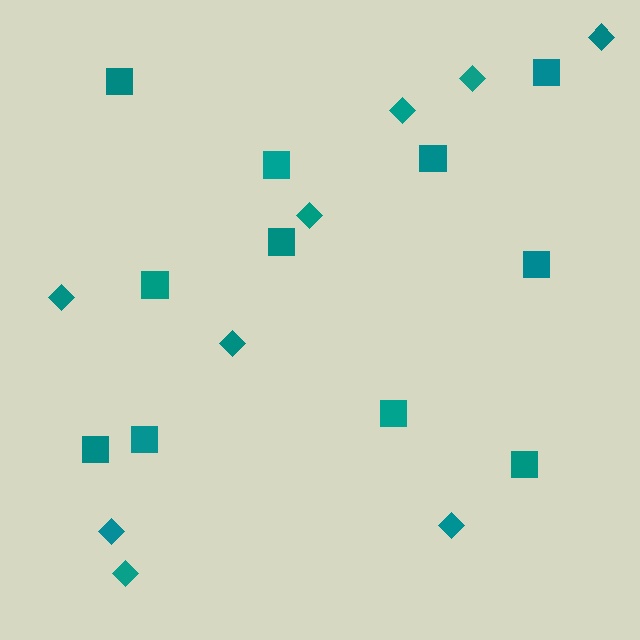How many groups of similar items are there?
There are 2 groups: one group of diamonds (9) and one group of squares (11).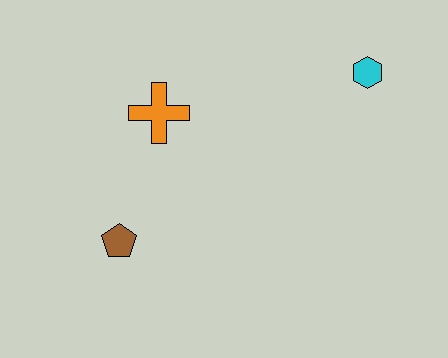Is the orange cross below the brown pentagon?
No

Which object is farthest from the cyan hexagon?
The brown pentagon is farthest from the cyan hexagon.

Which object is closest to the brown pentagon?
The orange cross is closest to the brown pentagon.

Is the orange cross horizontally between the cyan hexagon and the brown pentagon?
Yes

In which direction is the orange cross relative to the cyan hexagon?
The orange cross is to the left of the cyan hexagon.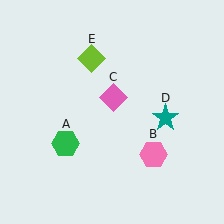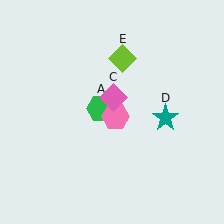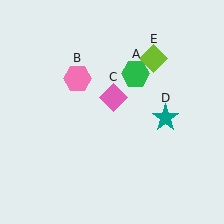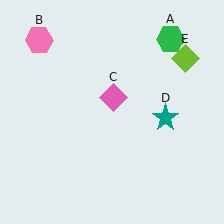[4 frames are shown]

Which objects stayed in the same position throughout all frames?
Pink diamond (object C) and teal star (object D) remained stationary.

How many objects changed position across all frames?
3 objects changed position: green hexagon (object A), pink hexagon (object B), lime diamond (object E).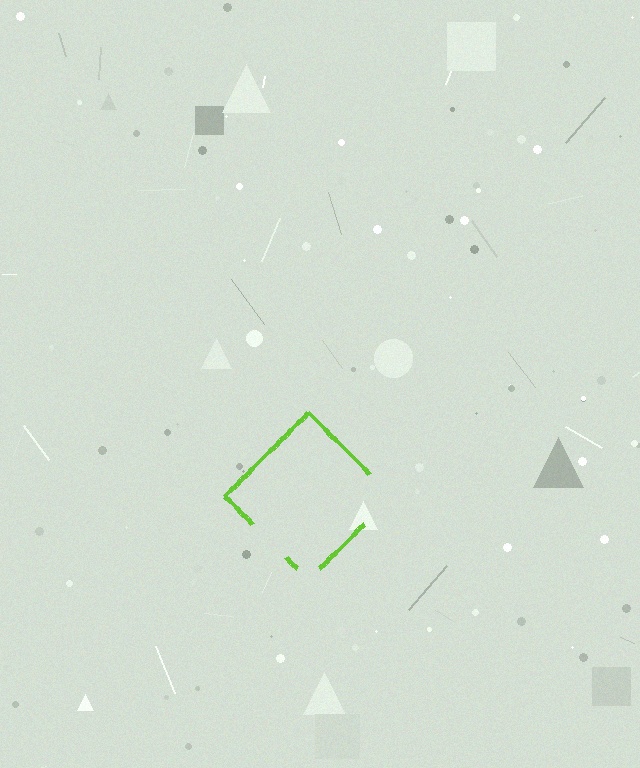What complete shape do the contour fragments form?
The contour fragments form a diamond.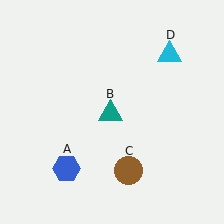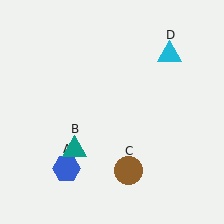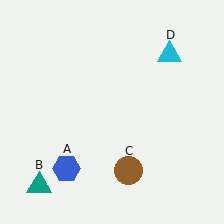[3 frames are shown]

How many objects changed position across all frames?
1 object changed position: teal triangle (object B).